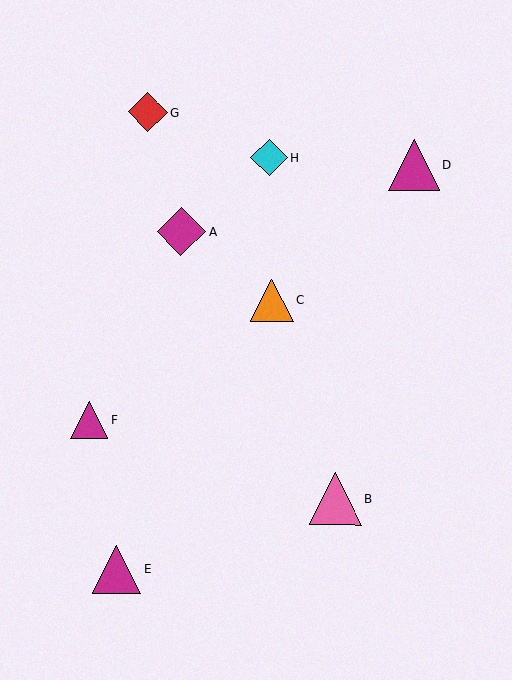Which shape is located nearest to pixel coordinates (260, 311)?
The orange triangle (labeled C) at (272, 300) is nearest to that location.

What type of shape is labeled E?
Shape E is a magenta triangle.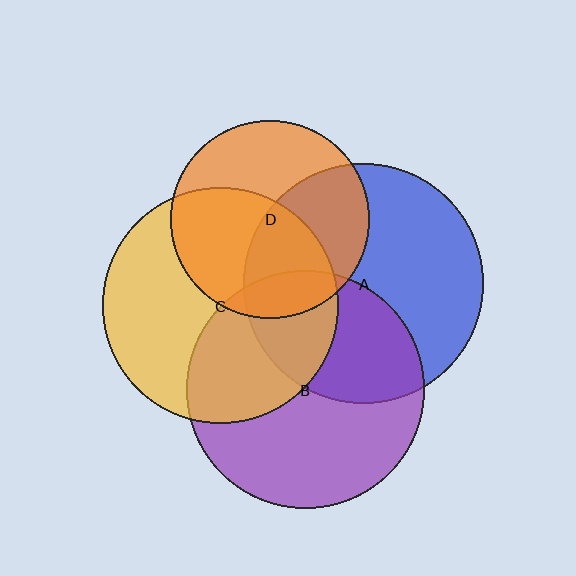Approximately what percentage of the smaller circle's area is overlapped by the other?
Approximately 50%.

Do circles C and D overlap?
Yes.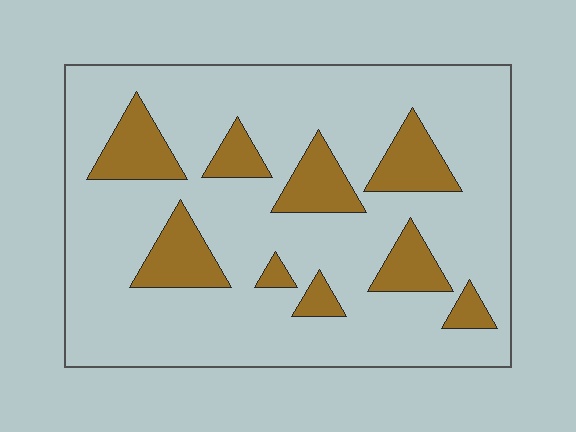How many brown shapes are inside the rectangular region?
9.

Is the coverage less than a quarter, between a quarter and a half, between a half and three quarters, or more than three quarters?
Less than a quarter.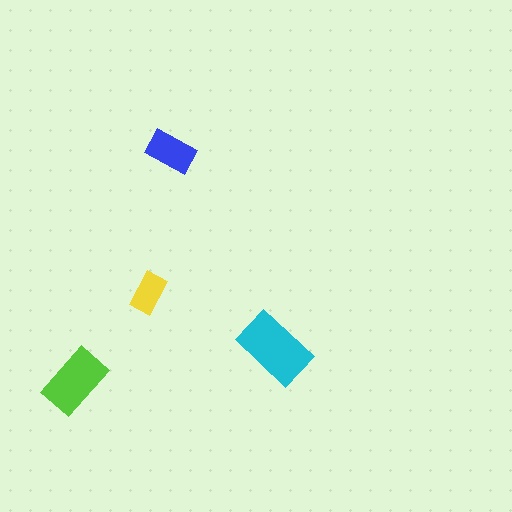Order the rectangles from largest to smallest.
the cyan one, the lime one, the blue one, the yellow one.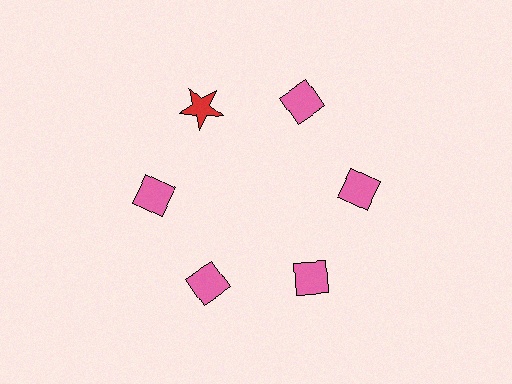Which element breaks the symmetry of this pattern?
The red star at roughly the 11 o'clock position breaks the symmetry. All other shapes are pink diamonds.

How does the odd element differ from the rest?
It differs in both color (red instead of pink) and shape (star instead of diamond).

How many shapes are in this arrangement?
There are 6 shapes arranged in a ring pattern.